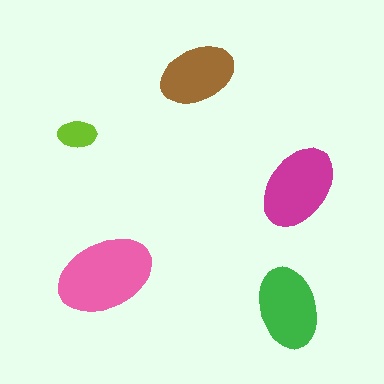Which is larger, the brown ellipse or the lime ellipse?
The brown one.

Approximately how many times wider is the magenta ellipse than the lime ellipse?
About 2 times wider.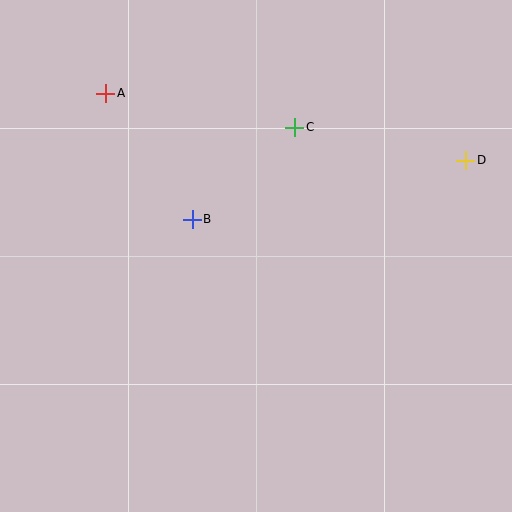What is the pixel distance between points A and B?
The distance between A and B is 153 pixels.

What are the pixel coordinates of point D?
Point D is at (466, 160).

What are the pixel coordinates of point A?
Point A is at (106, 93).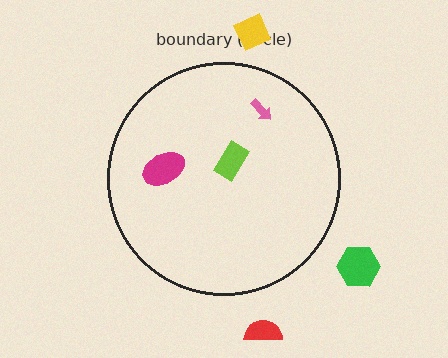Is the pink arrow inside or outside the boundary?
Inside.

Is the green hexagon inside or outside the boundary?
Outside.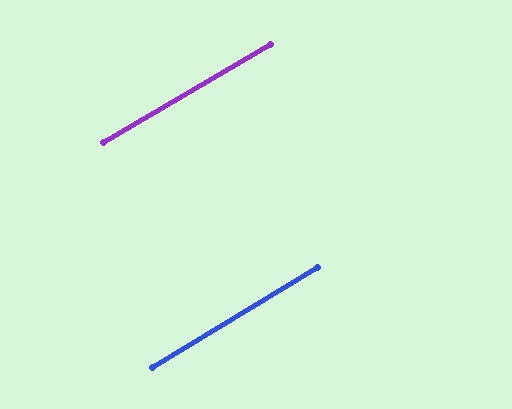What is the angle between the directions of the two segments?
Approximately 1 degree.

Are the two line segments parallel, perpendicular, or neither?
Parallel — their directions differ by only 0.9°.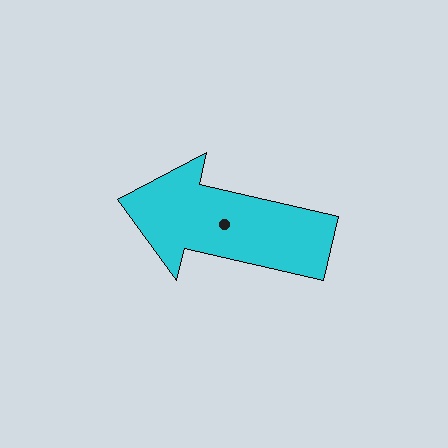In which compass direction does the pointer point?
West.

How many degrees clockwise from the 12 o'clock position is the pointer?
Approximately 283 degrees.